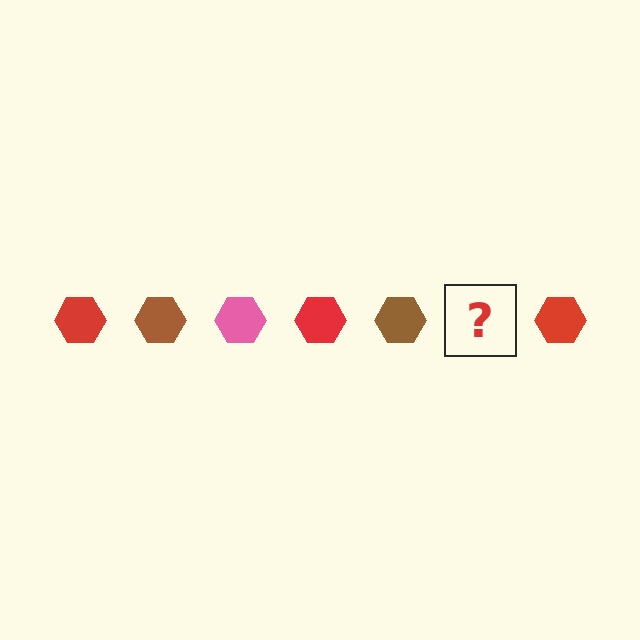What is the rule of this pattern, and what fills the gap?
The rule is that the pattern cycles through red, brown, pink hexagons. The gap should be filled with a pink hexagon.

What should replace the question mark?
The question mark should be replaced with a pink hexagon.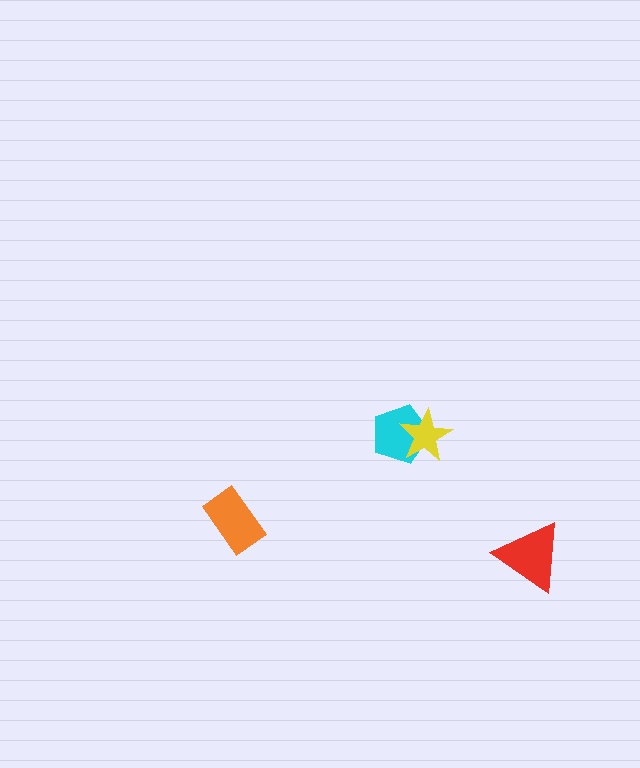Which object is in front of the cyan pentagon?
The yellow star is in front of the cyan pentagon.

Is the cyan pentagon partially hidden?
Yes, it is partially covered by another shape.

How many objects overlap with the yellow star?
1 object overlaps with the yellow star.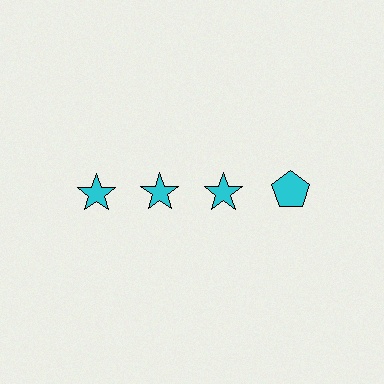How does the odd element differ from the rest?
It has a different shape: pentagon instead of star.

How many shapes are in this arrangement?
There are 4 shapes arranged in a grid pattern.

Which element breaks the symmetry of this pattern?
The cyan pentagon in the top row, second from right column breaks the symmetry. All other shapes are cyan stars.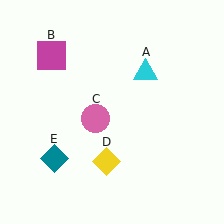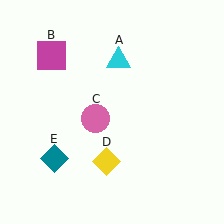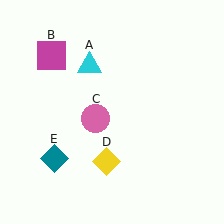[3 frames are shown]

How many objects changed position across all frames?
1 object changed position: cyan triangle (object A).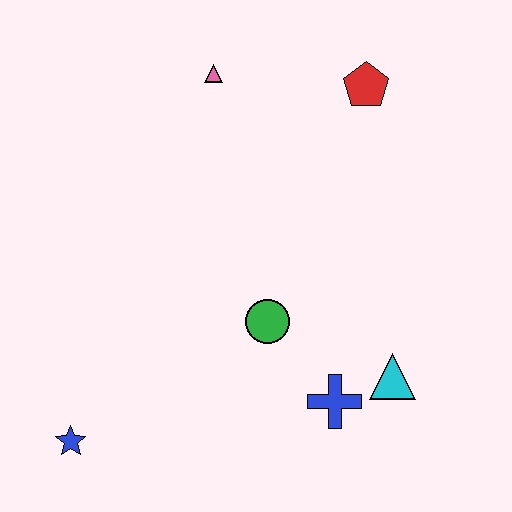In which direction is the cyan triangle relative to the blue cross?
The cyan triangle is to the right of the blue cross.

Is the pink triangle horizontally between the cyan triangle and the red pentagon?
No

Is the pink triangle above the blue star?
Yes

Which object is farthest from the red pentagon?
The blue star is farthest from the red pentagon.